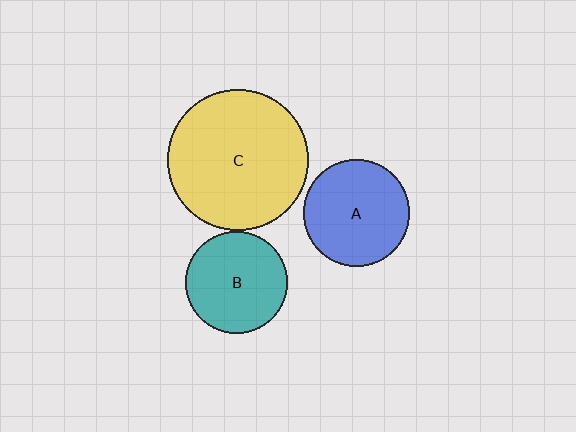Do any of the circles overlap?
No, none of the circles overlap.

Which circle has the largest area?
Circle C (yellow).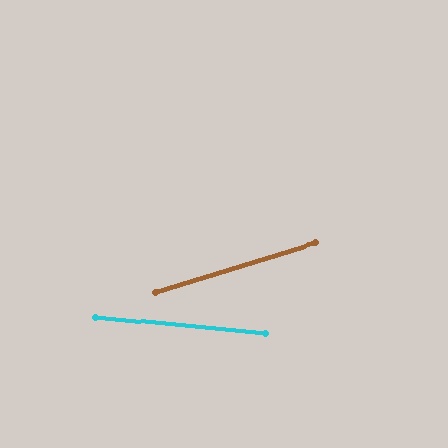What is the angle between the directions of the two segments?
Approximately 23 degrees.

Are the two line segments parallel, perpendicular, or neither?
Neither parallel nor perpendicular — they differ by about 23°.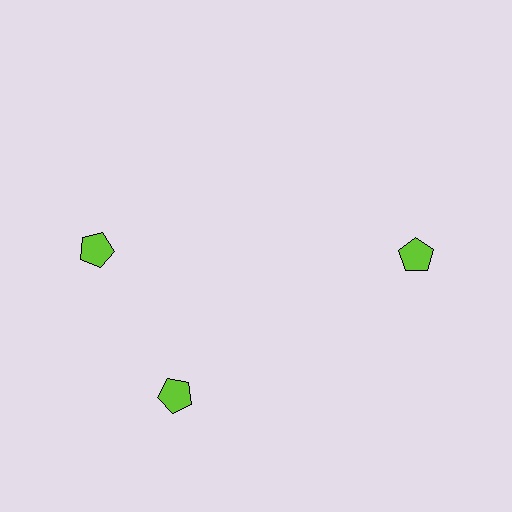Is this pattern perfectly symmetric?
No. The 3 lime pentagons are arranged in a ring, but one element near the 11 o'clock position is rotated out of alignment along the ring, breaking the 3-fold rotational symmetry.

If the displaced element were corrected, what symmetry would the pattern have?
It would have 3-fold rotational symmetry — the pattern would map onto itself every 120 degrees.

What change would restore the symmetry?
The symmetry would be restored by rotating it back into even spacing with its neighbors so that all 3 pentagons sit at equal angles and equal distance from the center.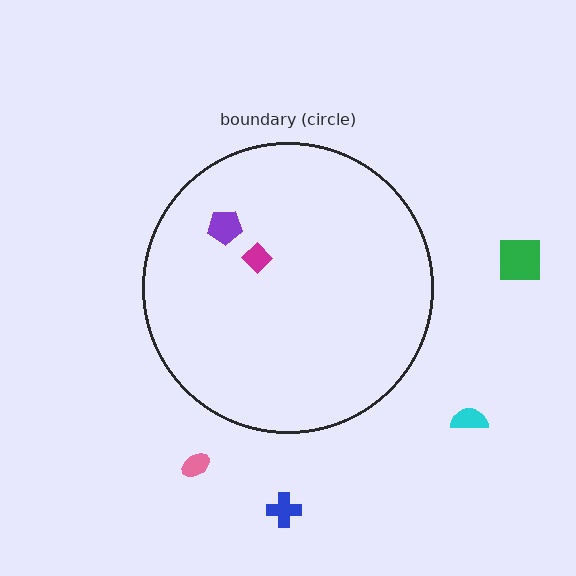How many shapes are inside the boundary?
2 inside, 4 outside.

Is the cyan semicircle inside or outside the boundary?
Outside.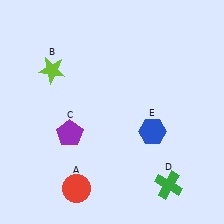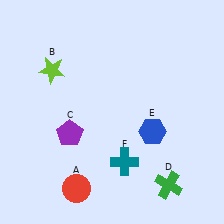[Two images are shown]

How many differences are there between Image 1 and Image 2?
There is 1 difference between the two images.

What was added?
A teal cross (F) was added in Image 2.